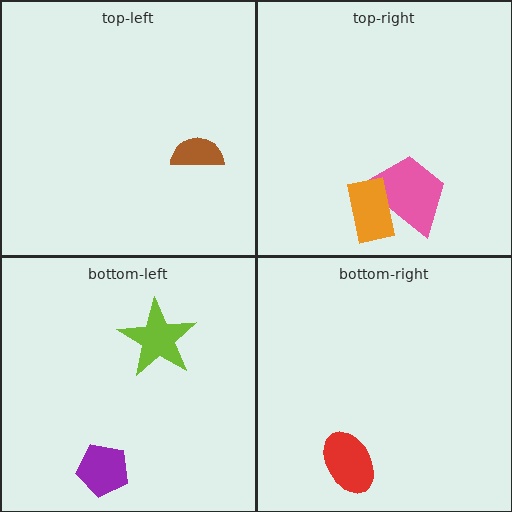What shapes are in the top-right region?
The pink trapezoid, the orange rectangle.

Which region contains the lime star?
The bottom-left region.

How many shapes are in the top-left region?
1.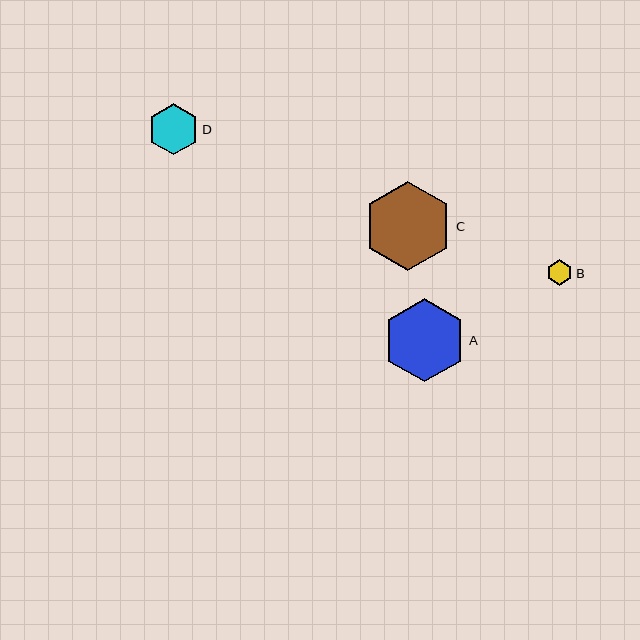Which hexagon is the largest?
Hexagon C is the largest with a size of approximately 89 pixels.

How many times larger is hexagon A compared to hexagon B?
Hexagon A is approximately 3.3 times the size of hexagon B.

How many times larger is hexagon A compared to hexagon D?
Hexagon A is approximately 1.6 times the size of hexagon D.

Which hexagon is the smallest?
Hexagon B is the smallest with a size of approximately 25 pixels.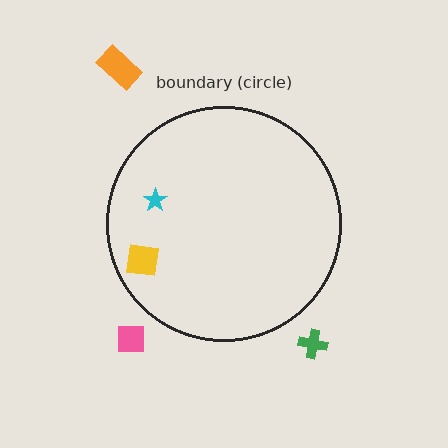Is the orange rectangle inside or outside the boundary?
Outside.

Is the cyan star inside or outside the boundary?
Inside.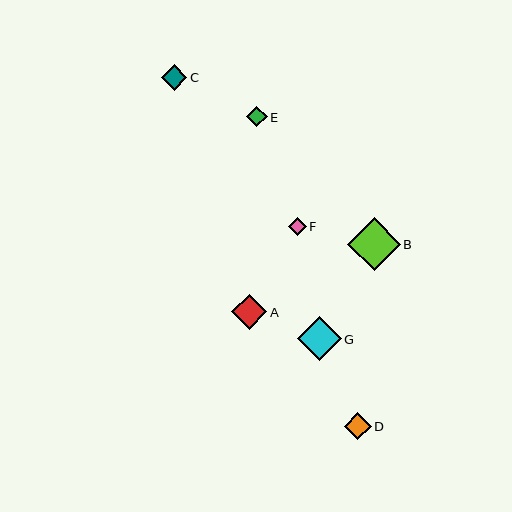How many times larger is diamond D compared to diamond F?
Diamond D is approximately 1.5 times the size of diamond F.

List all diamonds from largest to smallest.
From largest to smallest: B, G, A, D, C, E, F.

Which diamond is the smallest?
Diamond F is the smallest with a size of approximately 18 pixels.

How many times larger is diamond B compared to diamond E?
Diamond B is approximately 2.6 times the size of diamond E.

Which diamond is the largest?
Diamond B is the largest with a size of approximately 53 pixels.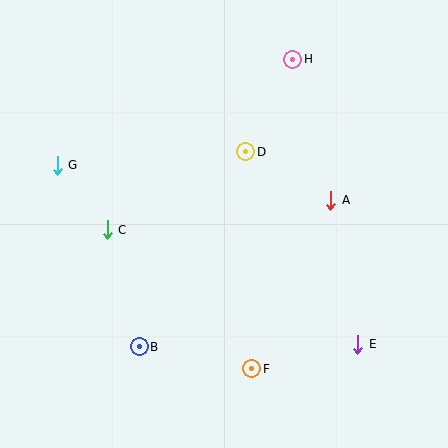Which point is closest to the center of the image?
Point D at (246, 152) is closest to the center.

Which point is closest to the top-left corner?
Point G is closest to the top-left corner.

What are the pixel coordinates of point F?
Point F is at (252, 369).